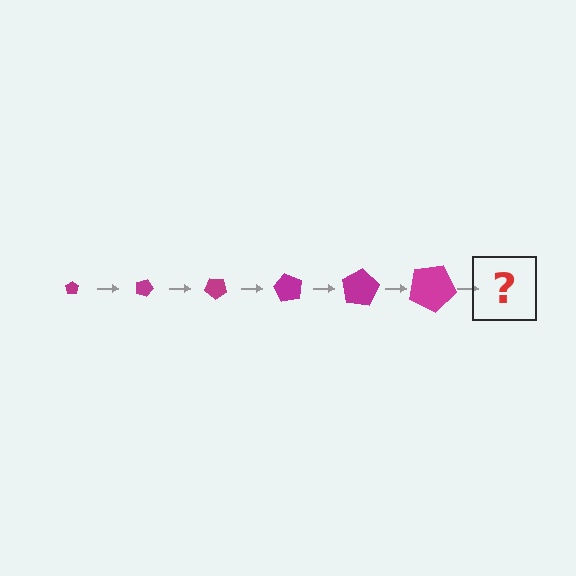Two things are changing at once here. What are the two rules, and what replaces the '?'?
The two rules are that the pentagon grows larger each step and it rotates 20 degrees each step. The '?' should be a pentagon, larger than the previous one and rotated 120 degrees from the start.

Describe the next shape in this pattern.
It should be a pentagon, larger than the previous one and rotated 120 degrees from the start.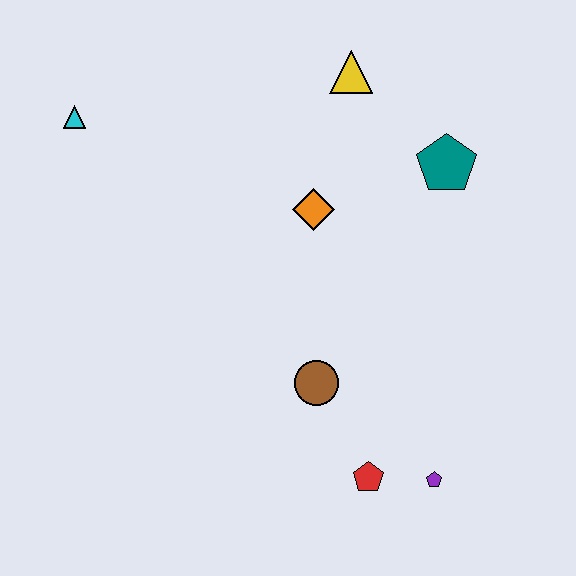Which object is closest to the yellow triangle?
The teal pentagon is closest to the yellow triangle.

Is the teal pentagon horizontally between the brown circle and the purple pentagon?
No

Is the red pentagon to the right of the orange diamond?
Yes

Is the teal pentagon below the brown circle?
No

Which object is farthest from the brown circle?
The cyan triangle is farthest from the brown circle.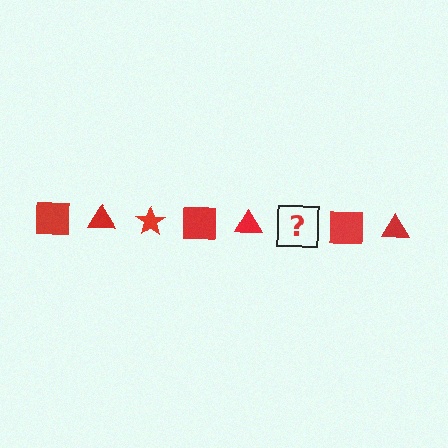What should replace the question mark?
The question mark should be replaced with a red star.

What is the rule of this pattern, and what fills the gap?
The rule is that the pattern cycles through square, triangle, star shapes in red. The gap should be filled with a red star.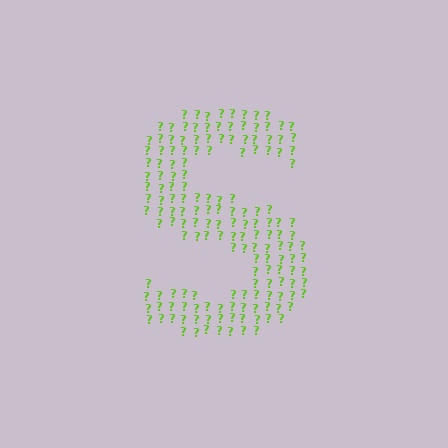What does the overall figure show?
The overall figure shows the letter S.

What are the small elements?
The small elements are question marks.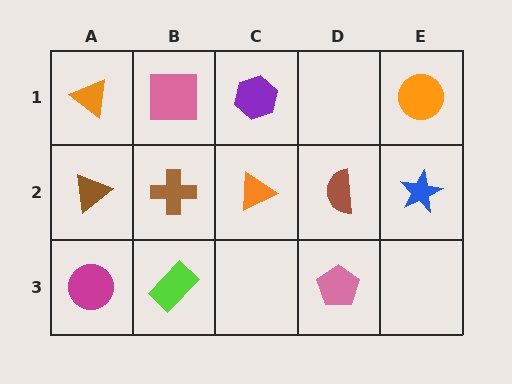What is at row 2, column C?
An orange triangle.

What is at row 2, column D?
A brown semicircle.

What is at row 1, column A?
An orange triangle.